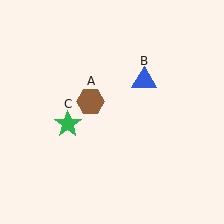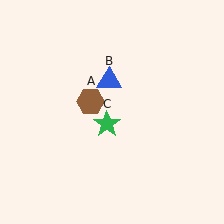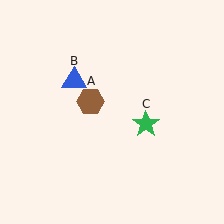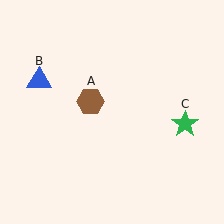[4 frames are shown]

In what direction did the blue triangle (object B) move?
The blue triangle (object B) moved left.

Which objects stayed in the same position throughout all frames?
Brown hexagon (object A) remained stationary.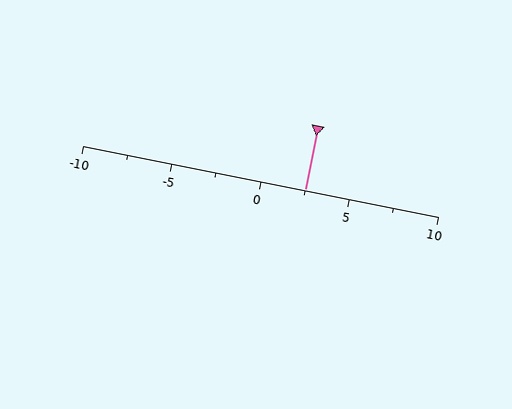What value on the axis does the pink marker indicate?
The marker indicates approximately 2.5.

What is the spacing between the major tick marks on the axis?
The major ticks are spaced 5 apart.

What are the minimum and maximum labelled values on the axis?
The axis runs from -10 to 10.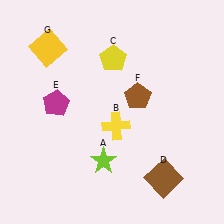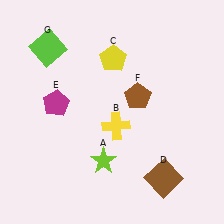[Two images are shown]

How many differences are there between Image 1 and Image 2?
There is 1 difference between the two images.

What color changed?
The square (G) changed from yellow in Image 1 to lime in Image 2.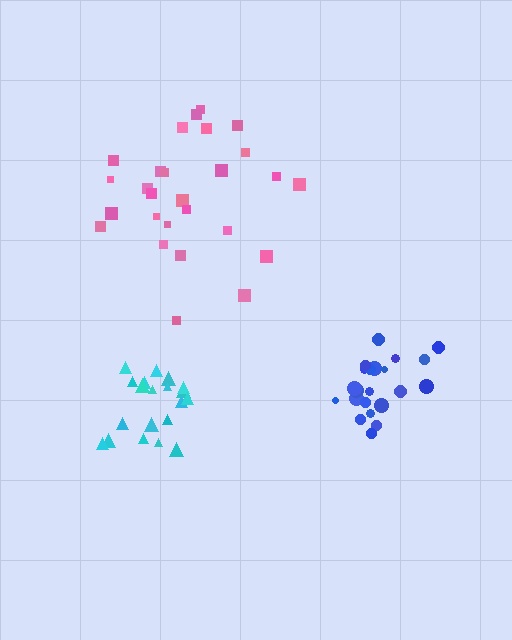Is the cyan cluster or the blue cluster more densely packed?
Blue.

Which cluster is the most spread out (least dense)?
Pink.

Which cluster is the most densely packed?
Blue.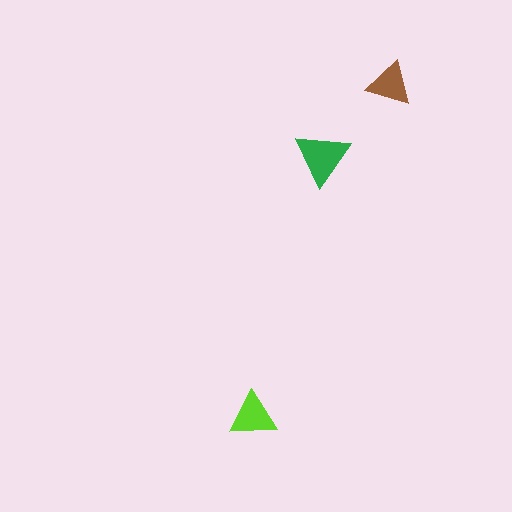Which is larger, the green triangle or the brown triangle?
The green one.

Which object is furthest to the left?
The lime triangle is leftmost.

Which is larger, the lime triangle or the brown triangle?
The lime one.